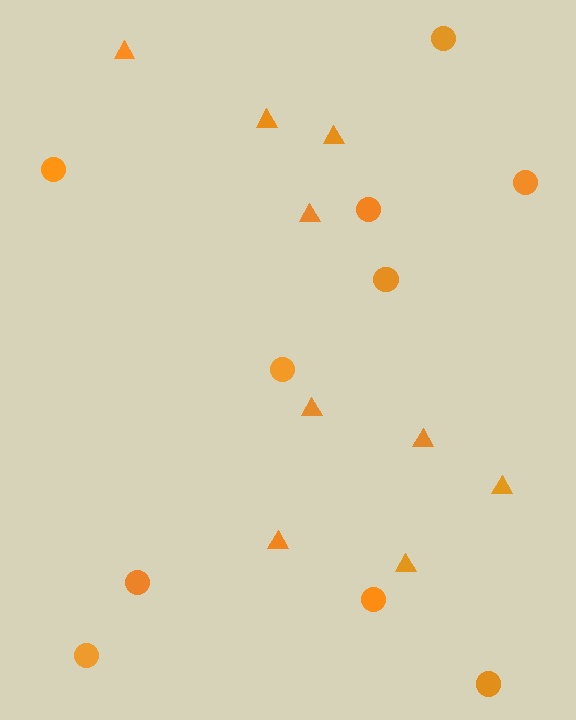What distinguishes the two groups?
There are 2 groups: one group of triangles (9) and one group of circles (10).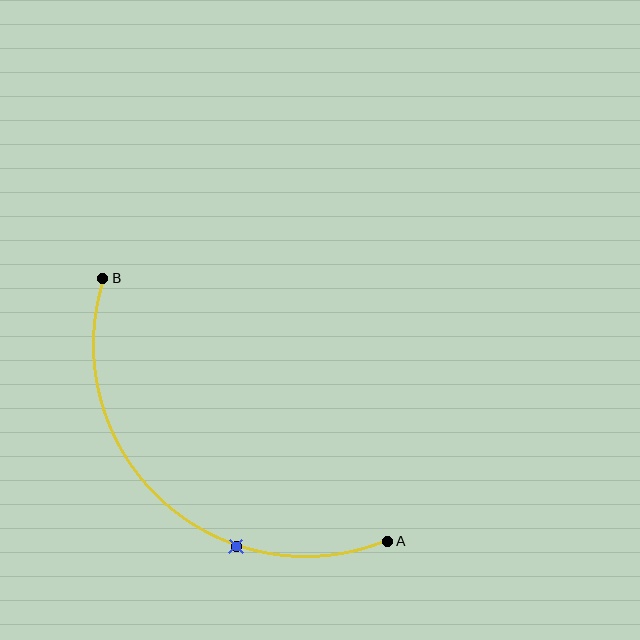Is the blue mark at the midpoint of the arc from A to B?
No. The blue mark lies on the arc but is closer to endpoint A. The arc midpoint would be at the point on the curve equidistant along the arc from both A and B.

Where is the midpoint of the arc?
The arc midpoint is the point on the curve farthest from the straight line joining A and B. It sits below and to the left of that line.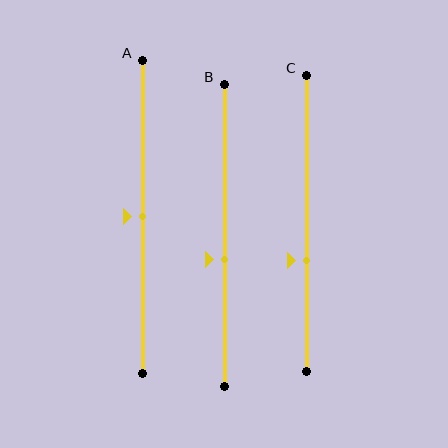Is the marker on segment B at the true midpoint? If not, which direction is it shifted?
No, the marker on segment B is shifted downward by about 8% of the segment length.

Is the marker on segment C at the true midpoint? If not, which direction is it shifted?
No, the marker on segment C is shifted downward by about 12% of the segment length.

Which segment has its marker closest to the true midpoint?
Segment A has its marker closest to the true midpoint.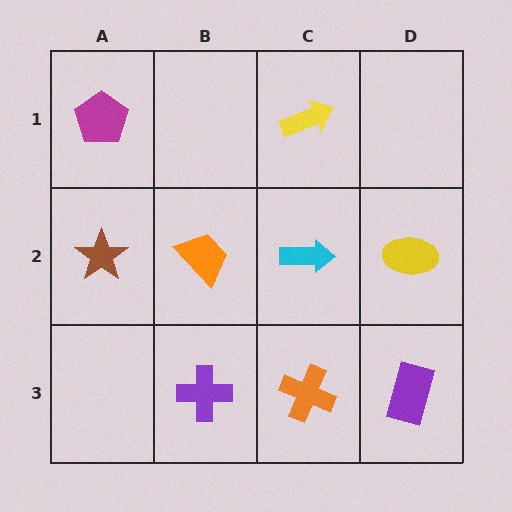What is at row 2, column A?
A brown star.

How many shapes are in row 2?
4 shapes.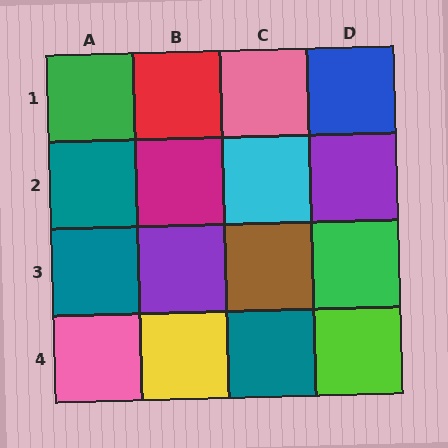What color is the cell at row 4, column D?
Lime.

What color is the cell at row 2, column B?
Magenta.